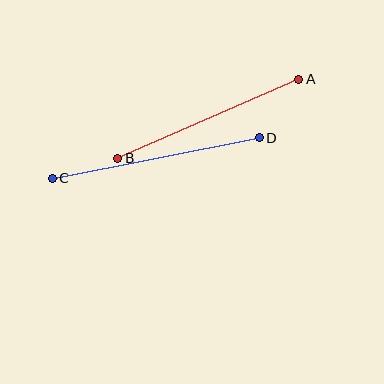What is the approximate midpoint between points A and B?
The midpoint is at approximately (208, 119) pixels.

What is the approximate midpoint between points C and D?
The midpoint is at approximately (156, 158) pixels.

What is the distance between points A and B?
The distance is approximately 197 pixels.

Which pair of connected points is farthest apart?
Points C and D are farthest apart.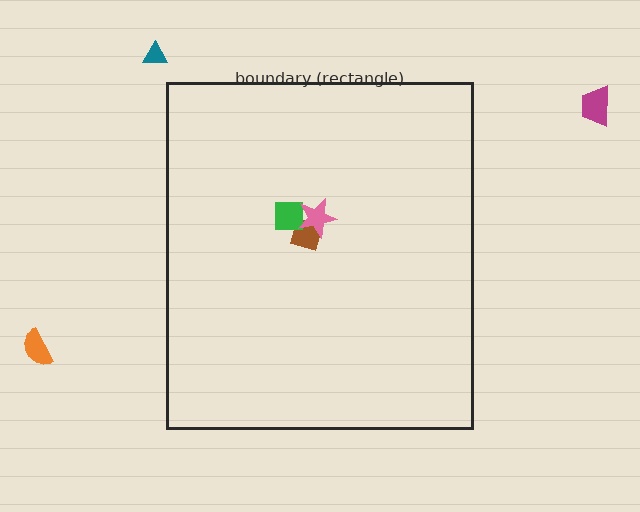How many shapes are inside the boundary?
3 inside, 3 outside.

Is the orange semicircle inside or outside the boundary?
Outside.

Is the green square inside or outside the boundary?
Inside.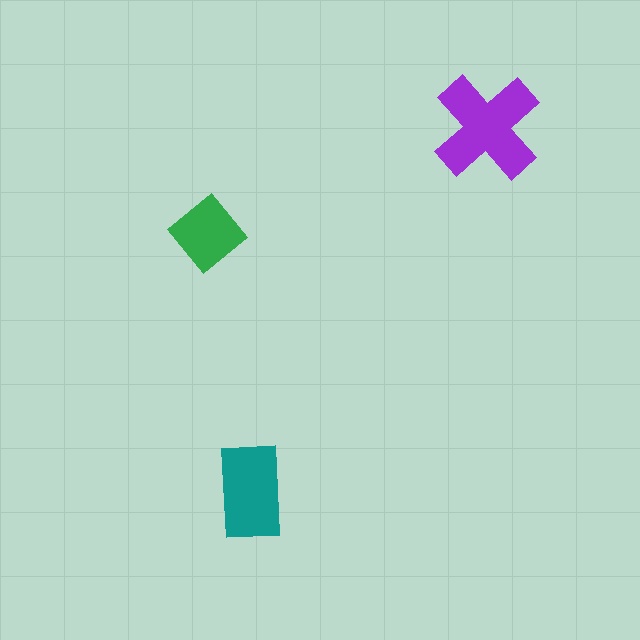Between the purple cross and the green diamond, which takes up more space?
The purple cross.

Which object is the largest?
The purple cross.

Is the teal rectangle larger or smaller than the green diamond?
Larger.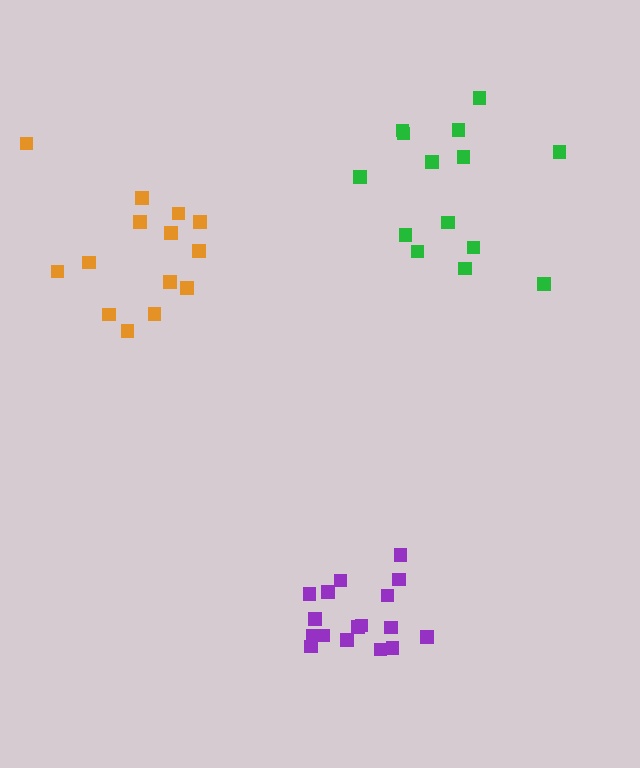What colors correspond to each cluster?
The clusters are colored: orange, purple, green.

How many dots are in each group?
Group 1: 14 dots, Group 2: 17 dots, Group 3: 14 dots (45 total).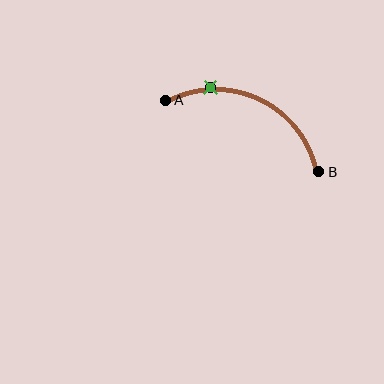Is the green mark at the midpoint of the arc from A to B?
No. The green mark lies on the arc but is closer to endpoint A. The arc midpoint would be at the point on the curve equidistant along the arc from both A and B.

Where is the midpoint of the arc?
The arc midpoint is the point on the curve farthest from the straight line joining A and B. It sits above that line.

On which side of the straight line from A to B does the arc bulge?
The arc bulges above the straight line connecting A and B.